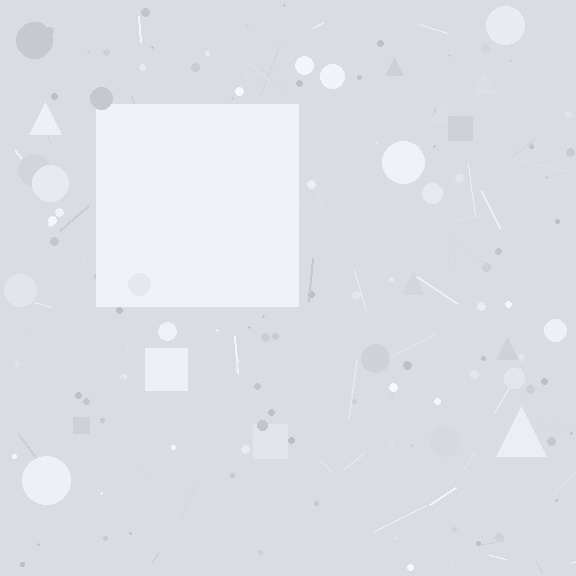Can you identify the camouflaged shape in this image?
The camouflaged shape is a square.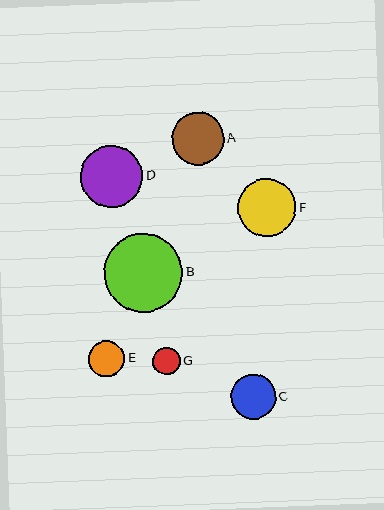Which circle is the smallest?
Circle G is the smallest with a size of approximately 27 pixels.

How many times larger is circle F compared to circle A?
Circle F is approximately 1.1 times the size of circle A.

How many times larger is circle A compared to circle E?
Circle A is approximately 1.5 times the size of circle E.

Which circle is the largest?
Circle B is the largest with a size of approximately 79 pixels.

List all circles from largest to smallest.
From largest to smallest: B, D, F, A, C, E, G.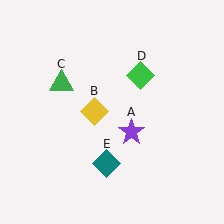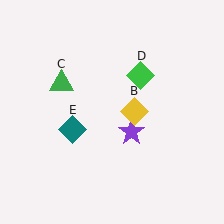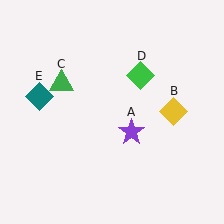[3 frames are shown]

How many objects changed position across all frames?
2 objects changed position: yellow diamond (object B), teal diamond (object E).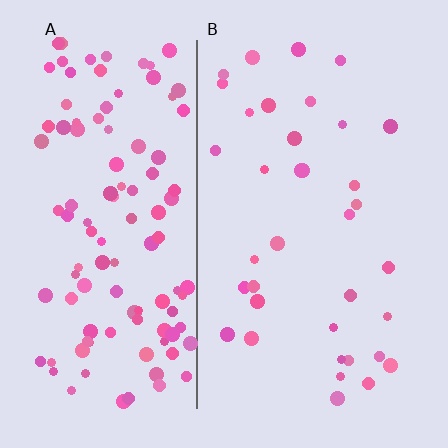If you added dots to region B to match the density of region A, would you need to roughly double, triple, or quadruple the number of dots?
Approximately triple.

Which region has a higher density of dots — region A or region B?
A (the left).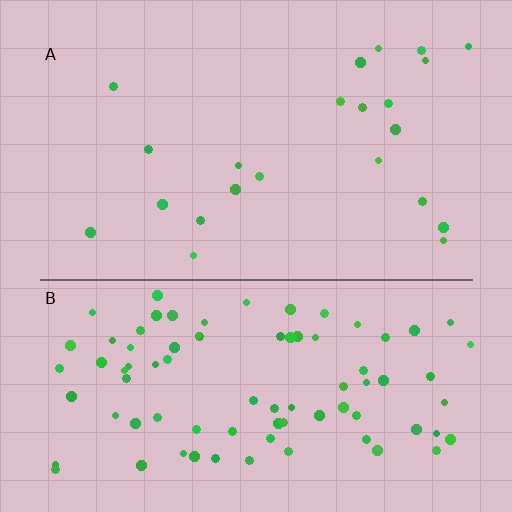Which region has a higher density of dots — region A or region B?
B (the bottom).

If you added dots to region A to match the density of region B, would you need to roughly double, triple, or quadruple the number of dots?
Approximately quadruple.